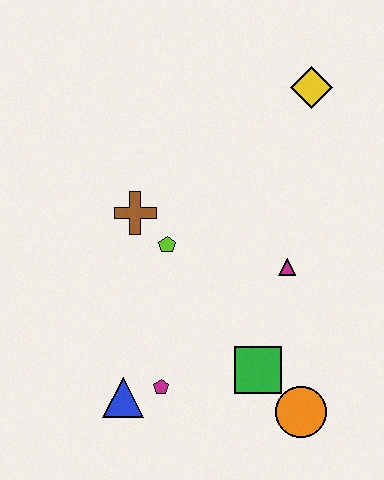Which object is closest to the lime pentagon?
The brown cross is closest to the lime pentagon.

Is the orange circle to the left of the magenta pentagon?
No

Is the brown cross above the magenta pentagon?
Yes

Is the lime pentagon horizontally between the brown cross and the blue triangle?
No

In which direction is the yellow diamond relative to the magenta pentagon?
The yellow diamond is above the magenta pentagon.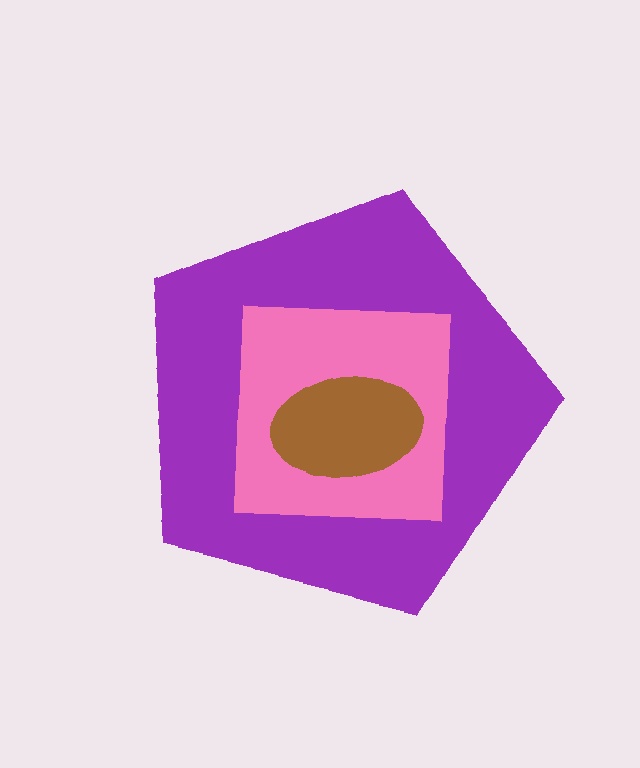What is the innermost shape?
The brown ellipse.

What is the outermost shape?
The purple pentagon.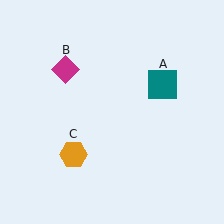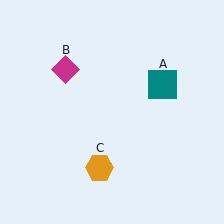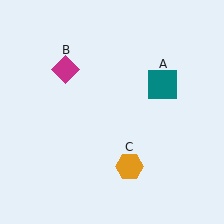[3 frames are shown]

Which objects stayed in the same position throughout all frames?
Teal square (object A) and magenta diamond (object B) remained stationary.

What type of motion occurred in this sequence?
The orange hexagon (object C) rotated counterclockwise around the center of the scene.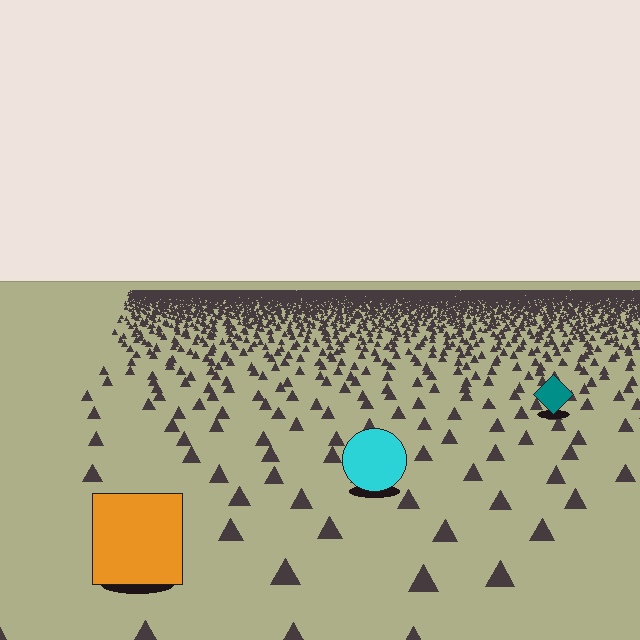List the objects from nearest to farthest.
From nearest to farthest: the orange square, the cyan circle, the teal diamond.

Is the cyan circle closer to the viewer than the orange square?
No. The orange square is closer — you can tell from the texture gradient: the ground texture is coarser near it.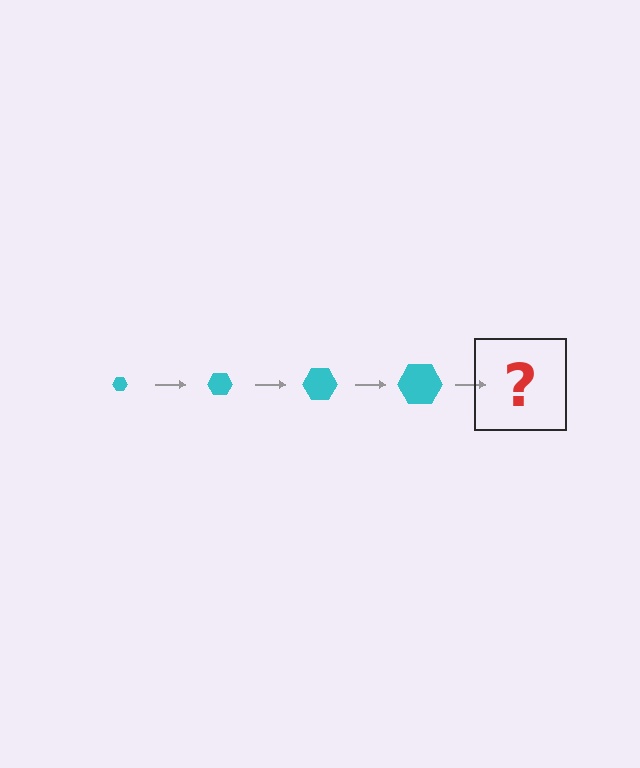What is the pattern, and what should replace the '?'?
The pattern is that the hexagon gets progressively larger each step. The '?' should be a cyan hexagon, larger than the previous one.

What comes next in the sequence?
The next element should be a cyan hexagon, larger than the previous one.